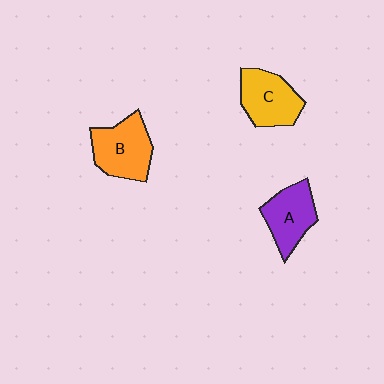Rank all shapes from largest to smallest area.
From largest to smallest: B (orange), C (yellow), A (purple).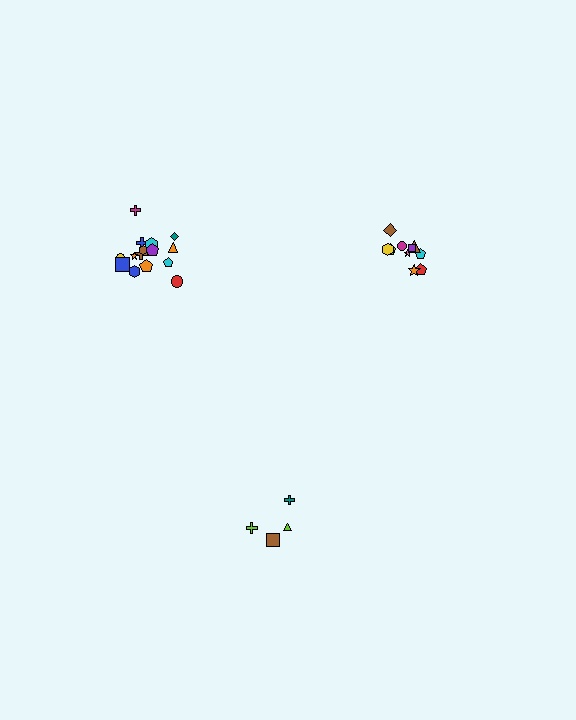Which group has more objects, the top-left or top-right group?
The top-left group.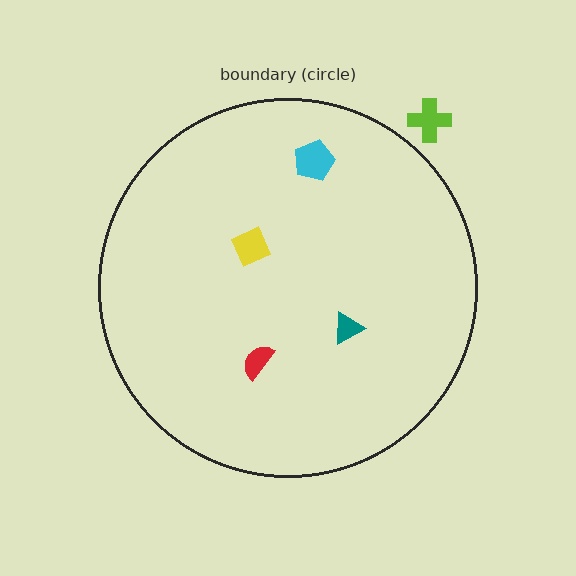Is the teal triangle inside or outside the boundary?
Inside.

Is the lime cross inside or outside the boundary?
Outside.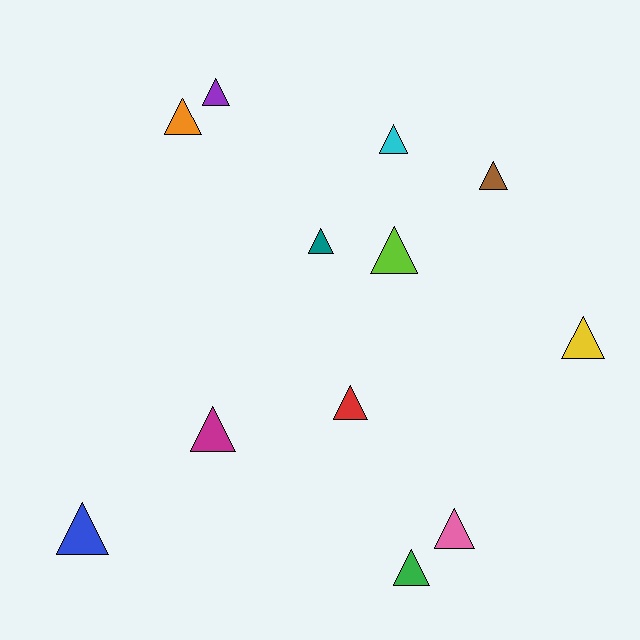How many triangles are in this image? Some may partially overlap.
There are 12 triangles.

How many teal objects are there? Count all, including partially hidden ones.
There is 1 teal object.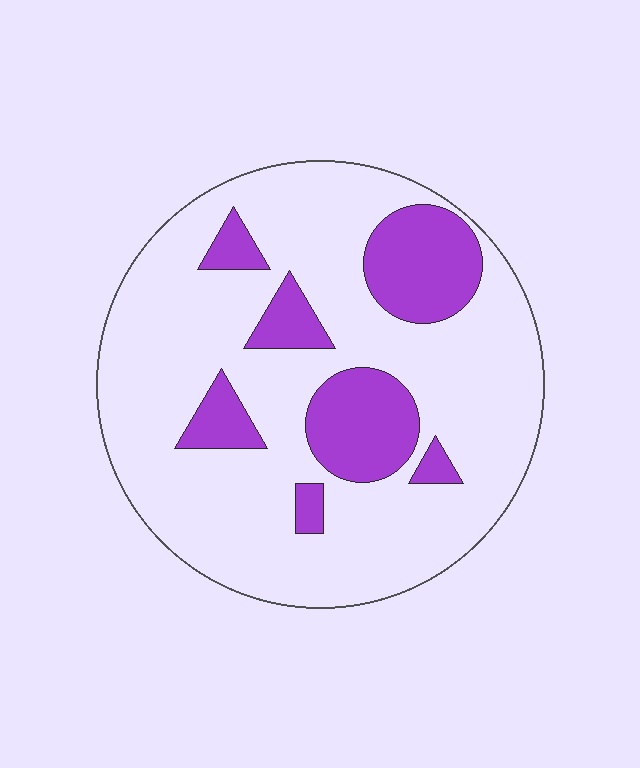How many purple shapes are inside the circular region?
7.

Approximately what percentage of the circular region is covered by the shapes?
Approximately 20%.